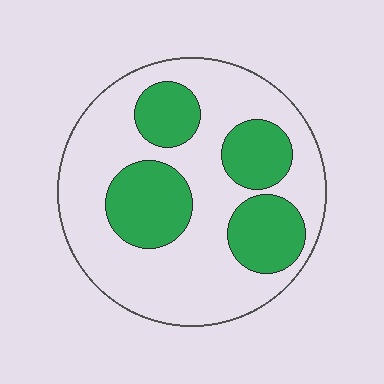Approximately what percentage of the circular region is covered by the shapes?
Approximately 35%.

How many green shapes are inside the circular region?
4.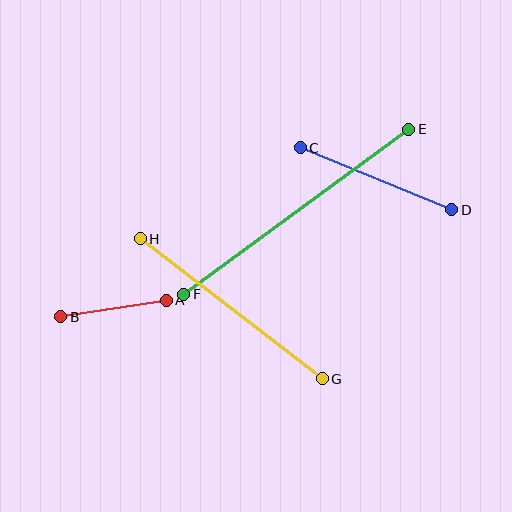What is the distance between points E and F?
The distance is approximately 280 pixels.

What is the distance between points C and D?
The distance is approximately 164 pixels.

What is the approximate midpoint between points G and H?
The midpoint is at approximately (231, 309) pixels.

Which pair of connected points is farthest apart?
Points E and F are farthest apart.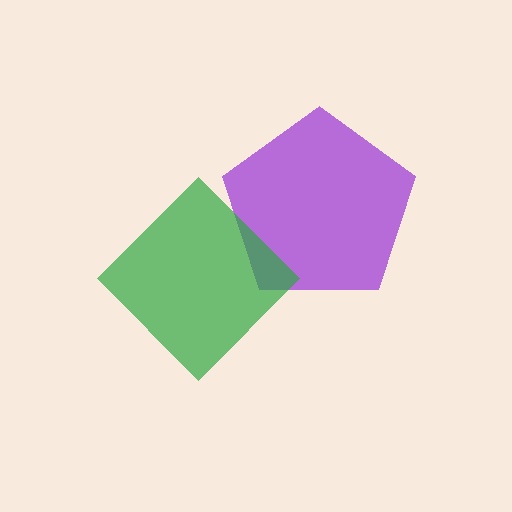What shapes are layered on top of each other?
The layered shapes are: a purple pentagon, a green diamond.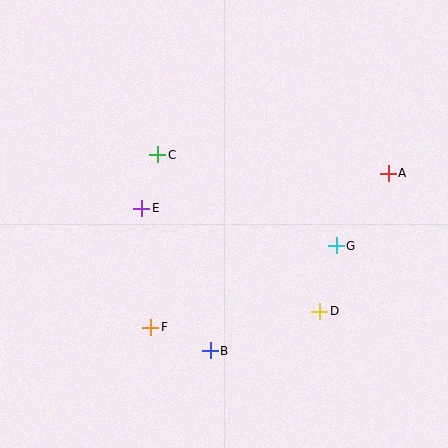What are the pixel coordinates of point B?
Point B is at (210, 351).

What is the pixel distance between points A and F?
The distance between A and F is 283 pixels.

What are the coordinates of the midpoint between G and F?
The midpoint between G and F is at (244, 287).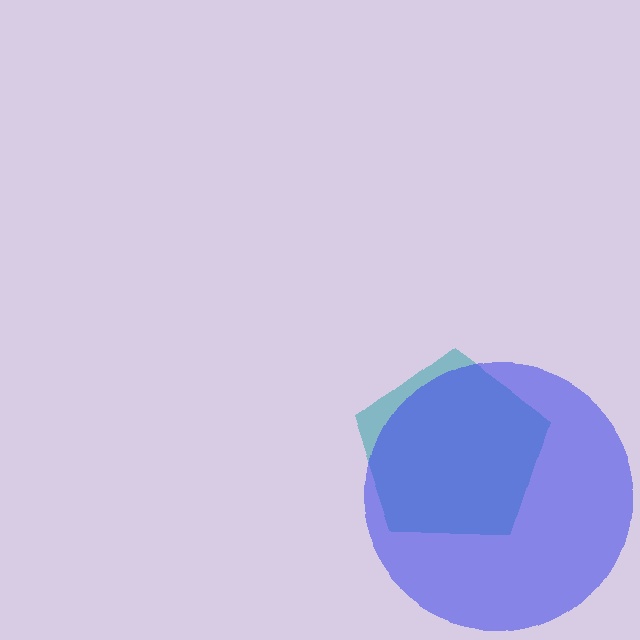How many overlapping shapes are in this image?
There are 2 overlapping shapes in the image.